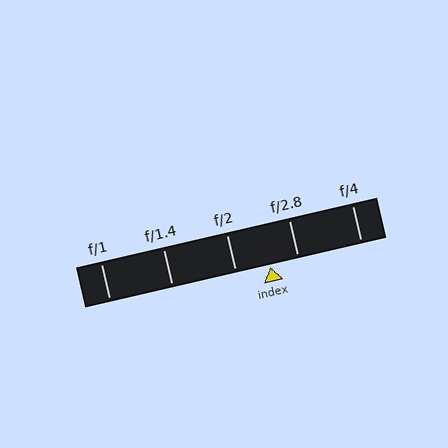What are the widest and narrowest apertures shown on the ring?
The widest aperture shown is f/1 and the narrowest is f/4.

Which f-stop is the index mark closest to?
The index mark is closest to f/2.8.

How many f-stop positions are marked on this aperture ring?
There are 5 f-stop positions marked.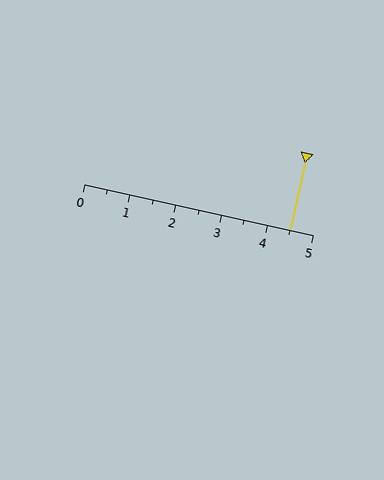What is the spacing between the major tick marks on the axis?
The major ticks are spaced 1 apart.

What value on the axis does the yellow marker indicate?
The marker indicates approximately 4.5.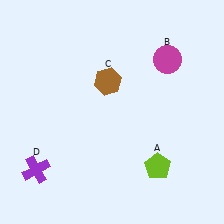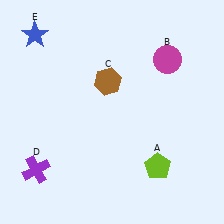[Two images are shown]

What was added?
A blue star (E) was added in Image 2.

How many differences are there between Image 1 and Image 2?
There is 1 difference between the two images.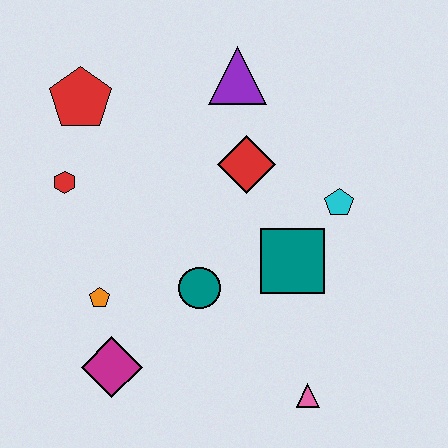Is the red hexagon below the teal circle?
No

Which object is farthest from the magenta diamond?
The purple triangle is farthest from the magenta diamond.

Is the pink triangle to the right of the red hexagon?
Yes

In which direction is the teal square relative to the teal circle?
The teal square is to the right of the teal circle.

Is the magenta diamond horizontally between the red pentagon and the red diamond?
Yes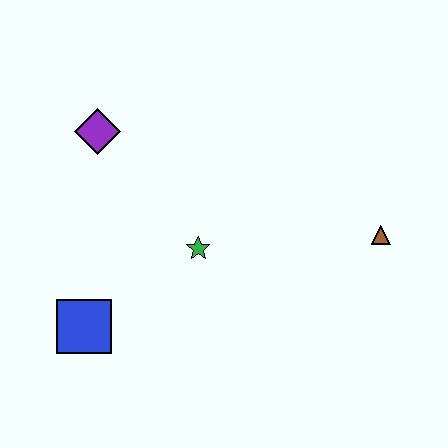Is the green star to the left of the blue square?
No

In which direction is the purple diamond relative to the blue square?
The purple diamond is above the blue square.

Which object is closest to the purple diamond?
The green star is closest to the purple diamond.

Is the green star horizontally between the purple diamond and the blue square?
No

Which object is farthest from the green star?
The brown triangle is farthest from the green star.